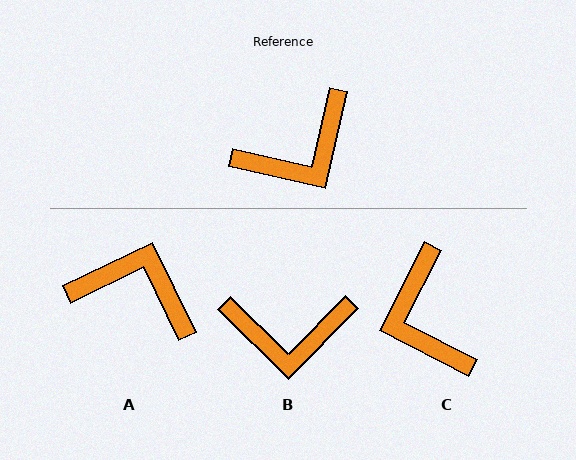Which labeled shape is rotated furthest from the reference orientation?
A, about 128 degrees away.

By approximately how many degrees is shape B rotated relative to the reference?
Approximately 32 degrees clockwise.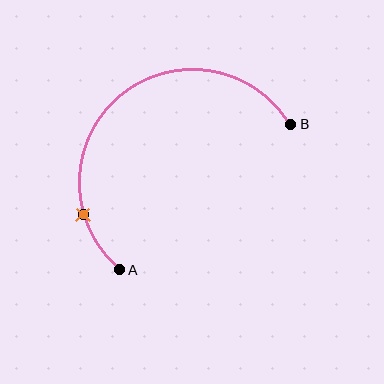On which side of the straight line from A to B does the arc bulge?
The arc bulges above and to the left of the straight line connecting A and B.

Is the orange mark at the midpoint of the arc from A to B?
No. The orange mark lies on the arc but is closer to endpoint A. The arc midpoint would be at the point on the curve equidistant along the arc from both A and B.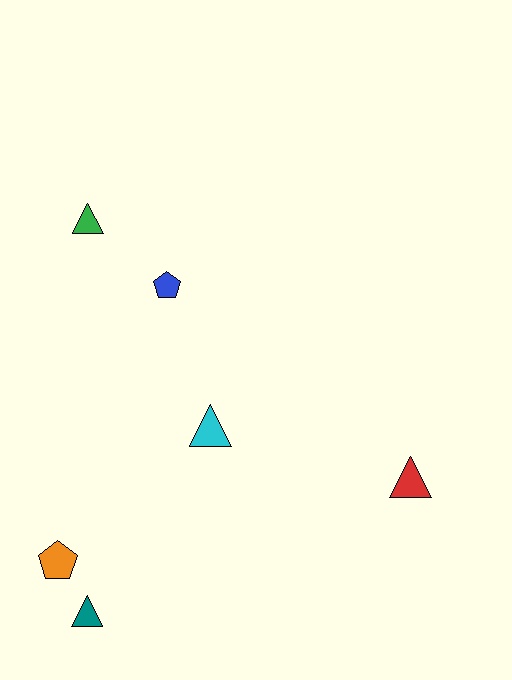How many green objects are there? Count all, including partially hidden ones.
There is 1 green object.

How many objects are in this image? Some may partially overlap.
There are 6 objects.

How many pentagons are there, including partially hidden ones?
There are 2 pentagons.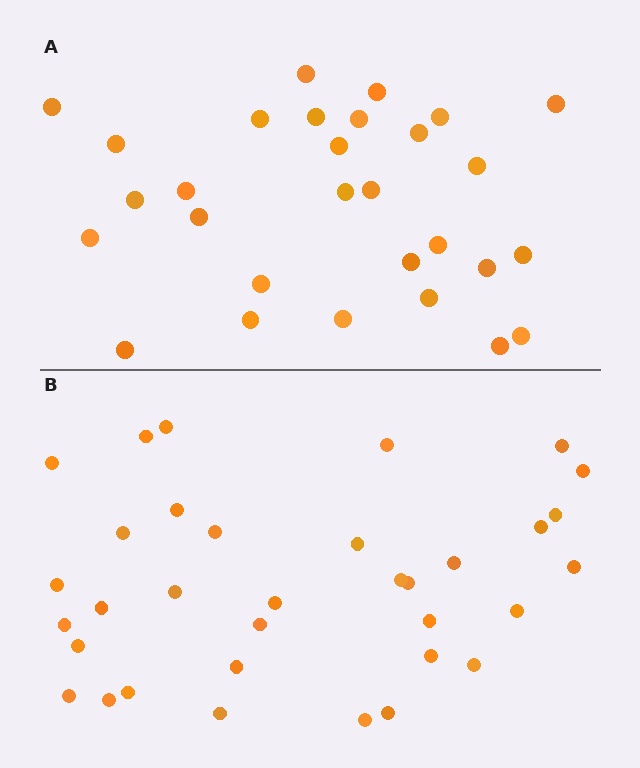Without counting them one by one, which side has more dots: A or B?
Region B (the bottom region) has more dots.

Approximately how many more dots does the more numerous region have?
Region B has about 5 more dots than region A.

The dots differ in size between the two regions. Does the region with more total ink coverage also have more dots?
No. Region A has more total ink coverage because its dots are larger, but region B actually contains more individual dots. Total area can be misleading — the number of items is what matters here.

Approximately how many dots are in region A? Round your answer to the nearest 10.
About 30 dots. (The exact count is 29, which rounds to 30.)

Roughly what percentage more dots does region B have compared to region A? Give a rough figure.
About 15% more.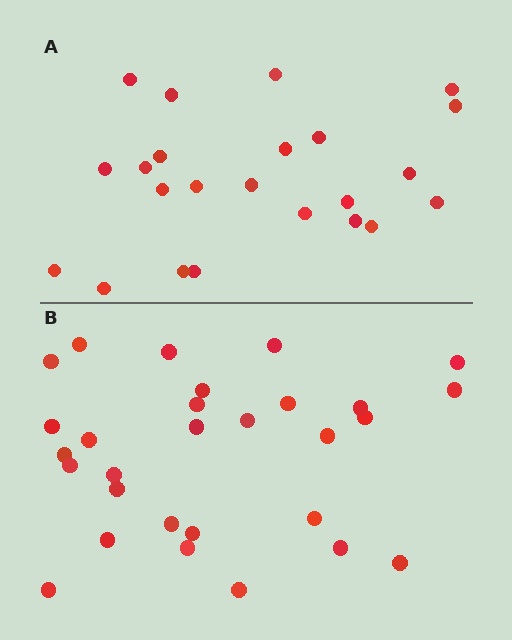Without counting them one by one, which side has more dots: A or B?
Region B (the bottom region) has more dots.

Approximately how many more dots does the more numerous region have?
Region B has about 6 more dots than region A.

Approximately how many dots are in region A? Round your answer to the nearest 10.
About 20 dots. (The exact count is 23, which rounds to 20.)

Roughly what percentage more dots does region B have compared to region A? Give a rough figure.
About 25% more.